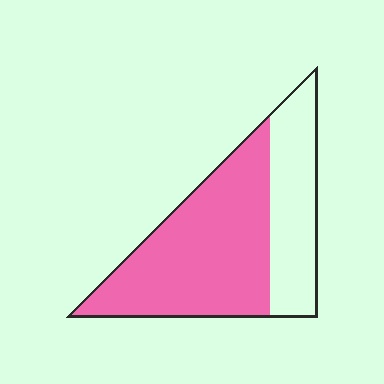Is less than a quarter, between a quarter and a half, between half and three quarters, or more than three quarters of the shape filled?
Between half and three quarters.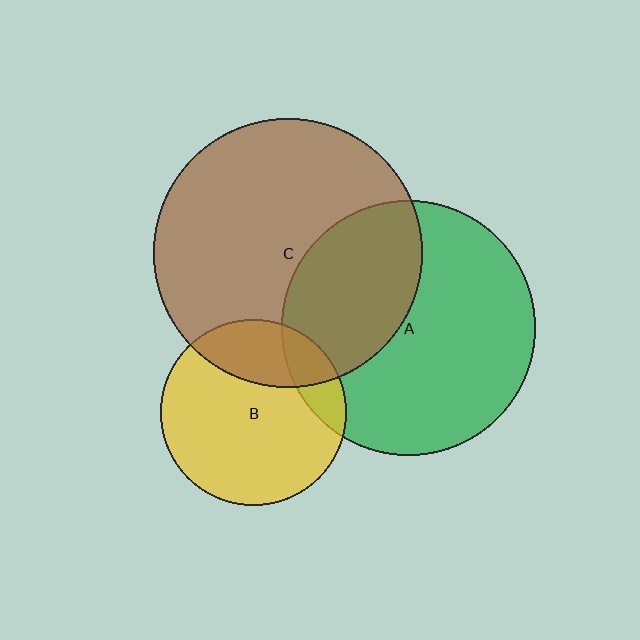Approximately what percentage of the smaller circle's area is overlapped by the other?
Approximately 15%.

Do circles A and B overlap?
Yes.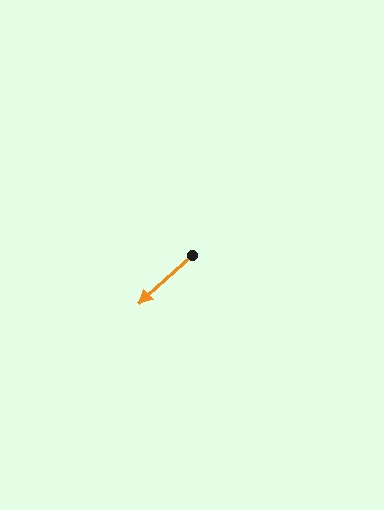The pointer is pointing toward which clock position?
Roughly 8 o'clock.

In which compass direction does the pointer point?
Southwest.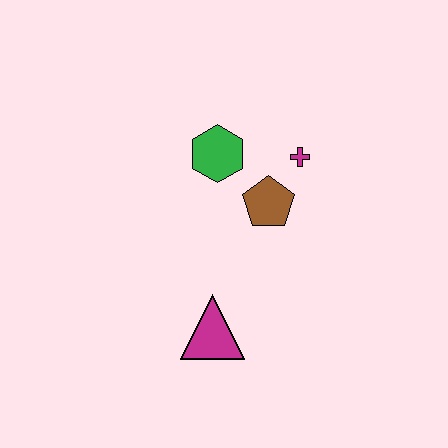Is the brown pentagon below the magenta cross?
Yes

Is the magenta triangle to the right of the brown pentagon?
No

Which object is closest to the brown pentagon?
The magenta cross is closest to the brown pentagon.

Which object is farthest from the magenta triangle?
The magenta cross is farthest from the magenta triangle.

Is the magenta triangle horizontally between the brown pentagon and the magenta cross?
No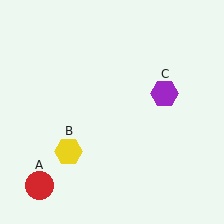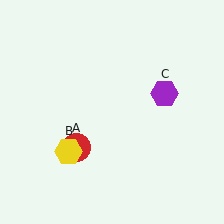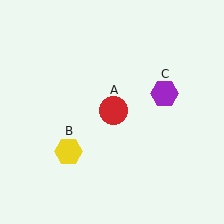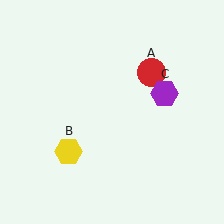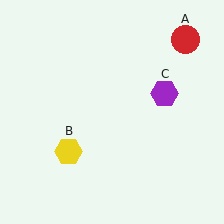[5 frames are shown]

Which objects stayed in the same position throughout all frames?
Yellow hexagon (object B) and purple hexagon (object C) remained stationary.